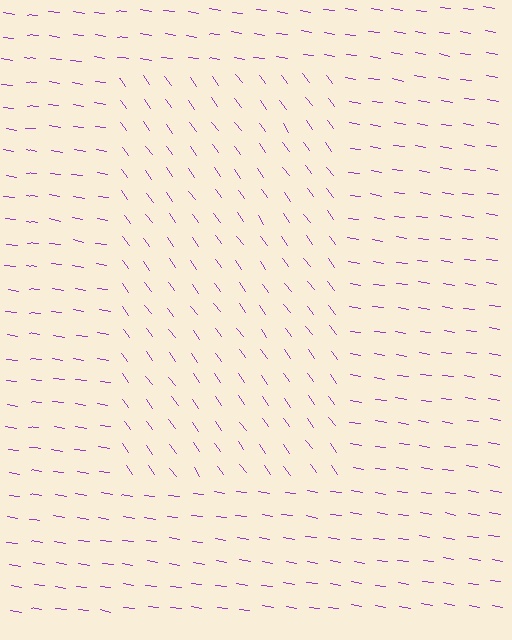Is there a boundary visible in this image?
Yes, there is a texture boundary formed by a change in line orientation.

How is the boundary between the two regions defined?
The boundary is defined purely by a change in line orientation (approximately 45 degrees difference). All lines are the same color and thickness.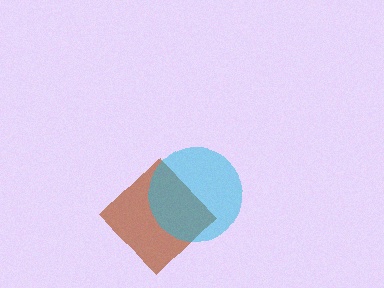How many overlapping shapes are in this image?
There are 2 overlapping shapes in the image.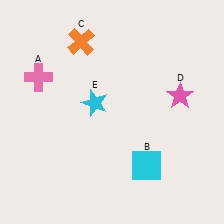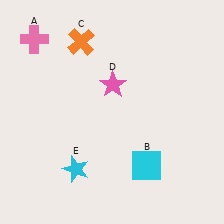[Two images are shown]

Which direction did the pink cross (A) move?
The pink cross (A) moved up.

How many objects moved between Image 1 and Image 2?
3 objects moved between the two images.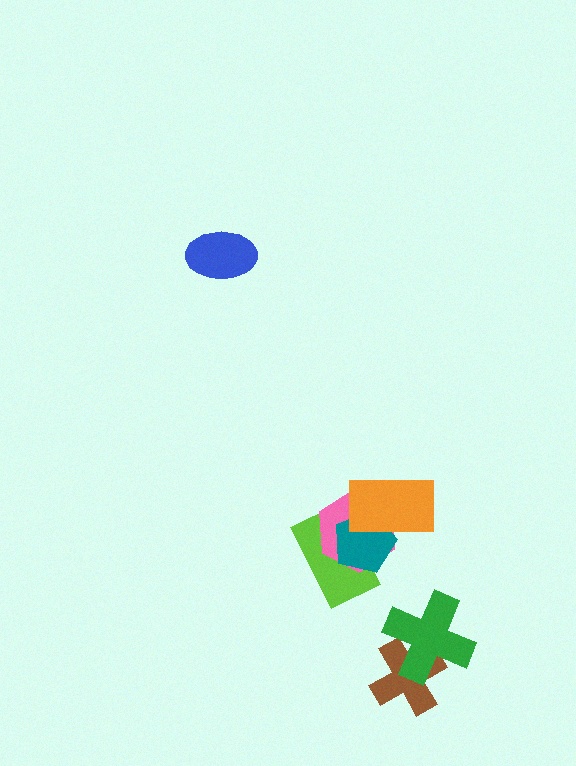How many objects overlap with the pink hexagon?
3 objects overlap with the pink hexagon.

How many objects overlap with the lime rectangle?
3 objects overlap with the lime rectangle.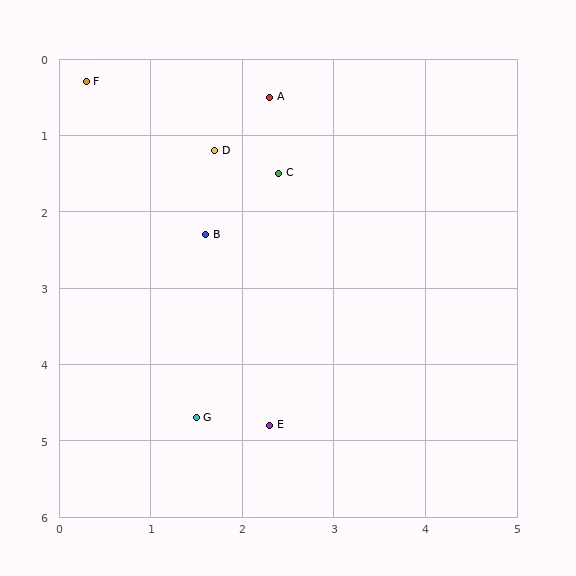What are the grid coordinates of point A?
Point A is at approximately (2.3, 0.5).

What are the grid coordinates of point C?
Point C is at approximately (2.4, 1.5).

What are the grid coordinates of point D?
Point D is at approximately (1.7, 1.2).